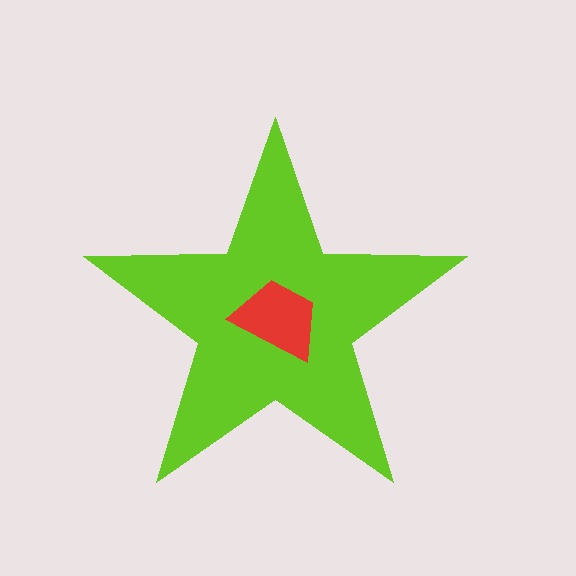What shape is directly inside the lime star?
The red trapezoid.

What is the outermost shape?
The lime star.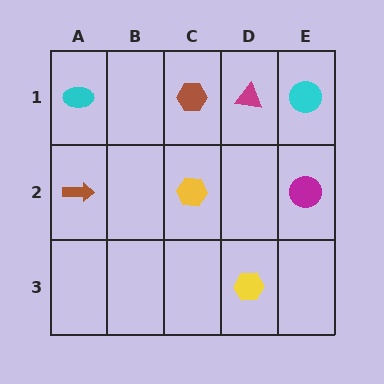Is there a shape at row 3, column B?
No, that cell is empty.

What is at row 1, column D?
A magenta triangle.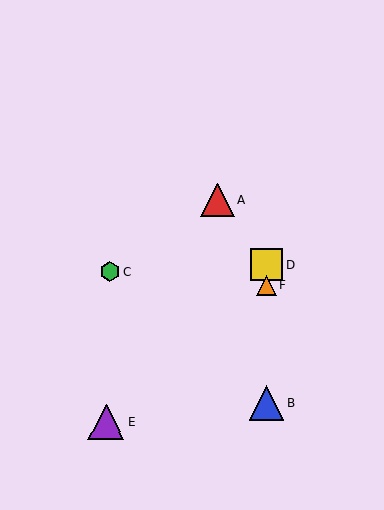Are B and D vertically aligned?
Yes, both are at x≈266.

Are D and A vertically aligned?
No, D is at x≈266 and A is at x≈218.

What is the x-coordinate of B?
Object B is at x≈266.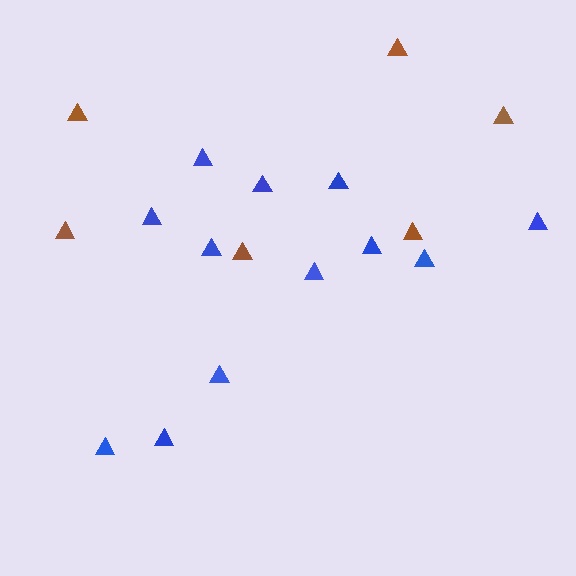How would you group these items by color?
There are 2 groups: one group of blue triangles (12) and one group of brown triangles (6).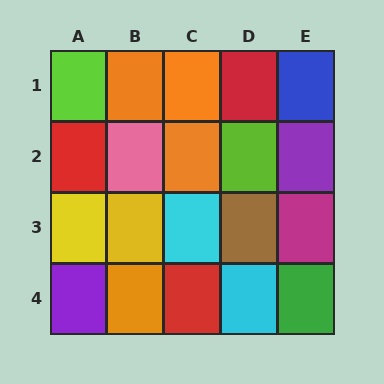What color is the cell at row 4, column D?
Cyan.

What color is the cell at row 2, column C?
Orange.